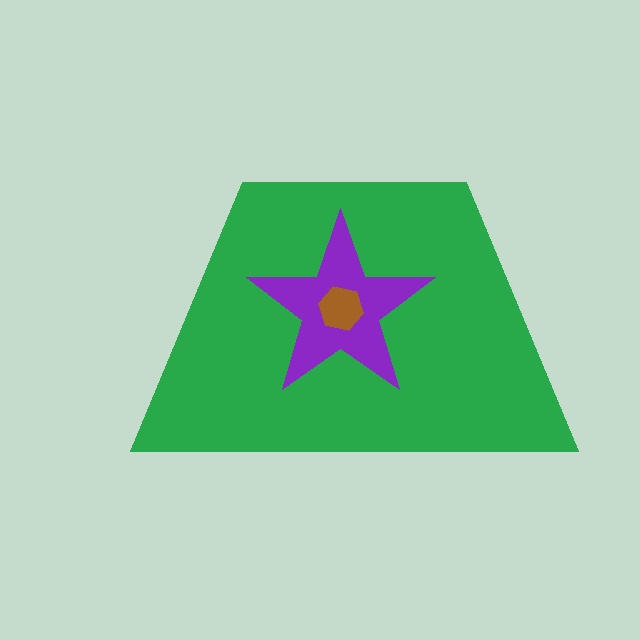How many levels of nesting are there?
3.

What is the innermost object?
The brown hexagon.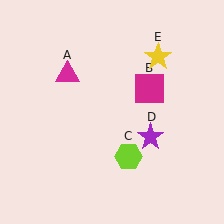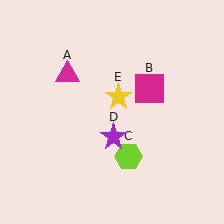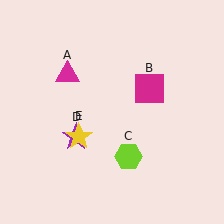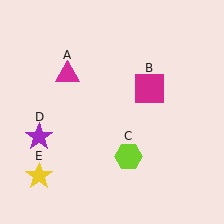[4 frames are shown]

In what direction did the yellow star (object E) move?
The yellow star (object E) moved down and to the left.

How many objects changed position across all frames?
2 objects changed position: purple star (object D), yellow star (object E).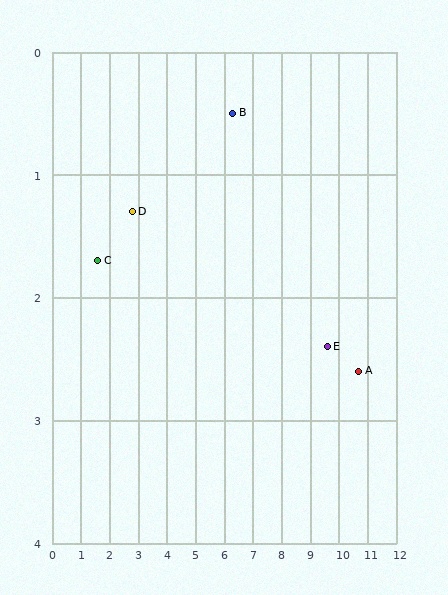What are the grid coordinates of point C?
Point C is at approximately (1.6, 1.7).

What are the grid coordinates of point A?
Point A is at approximately (10.7, 2.6).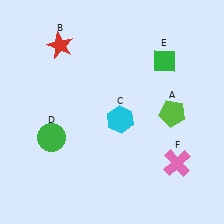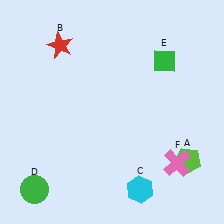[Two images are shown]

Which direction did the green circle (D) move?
The green circle (D) moved down.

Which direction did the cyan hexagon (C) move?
The cyan hexagon (C) moved down.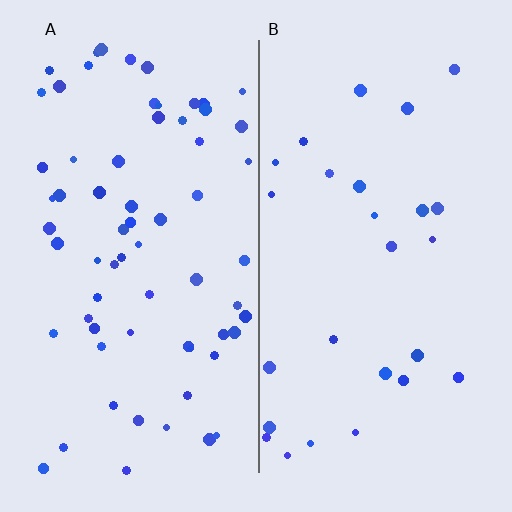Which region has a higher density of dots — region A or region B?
A (the left).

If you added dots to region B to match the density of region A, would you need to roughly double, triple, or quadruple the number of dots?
Approximately double.